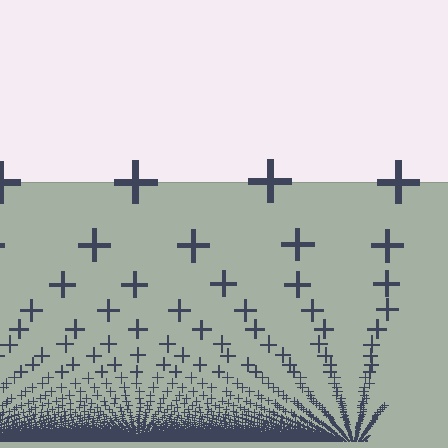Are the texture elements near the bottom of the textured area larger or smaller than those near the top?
Smaller. The gradient is inverted — elements near the bottom are smaller and denser.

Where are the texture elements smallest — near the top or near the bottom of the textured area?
Near the bottom.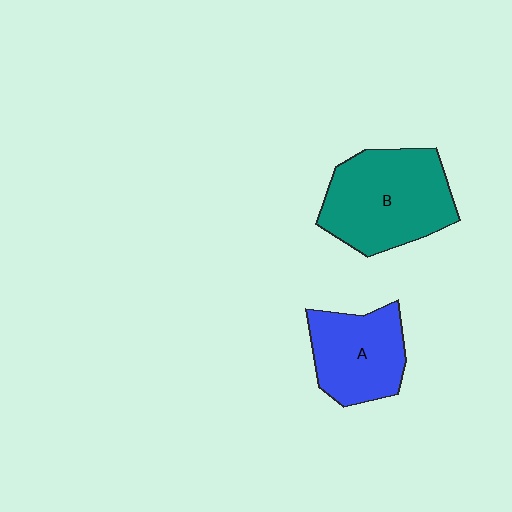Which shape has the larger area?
Shape B (teal).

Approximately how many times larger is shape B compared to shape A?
Approximately 1.4 times.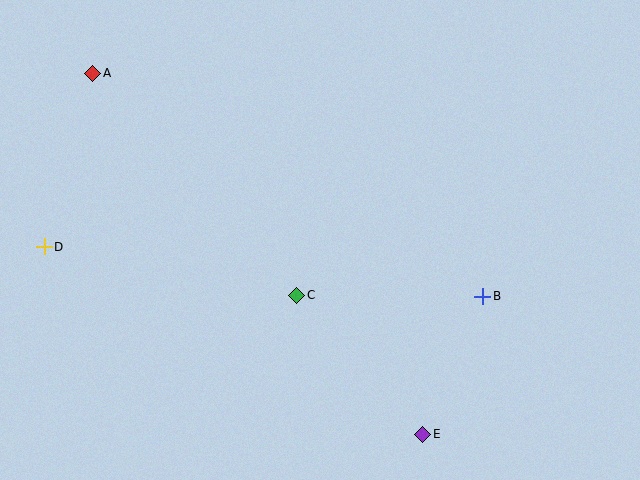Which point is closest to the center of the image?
Point C at (297, 295) is closest to the center.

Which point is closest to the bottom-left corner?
Point D is closest to the bottom-left corner.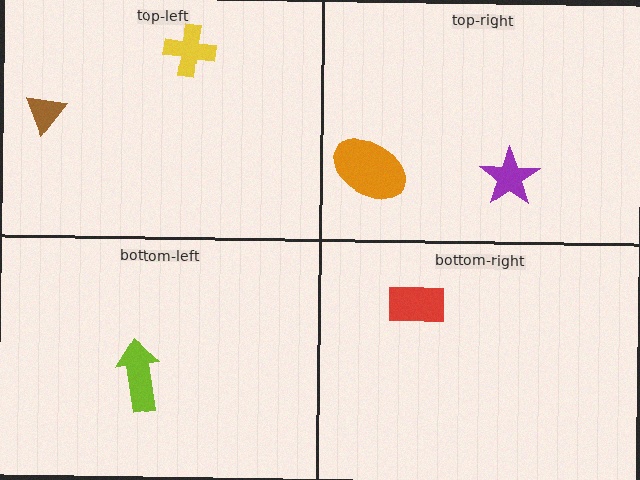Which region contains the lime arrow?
The bottom-left region.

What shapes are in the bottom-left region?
The lime arrow.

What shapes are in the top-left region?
The yellow cross, the brown triangle.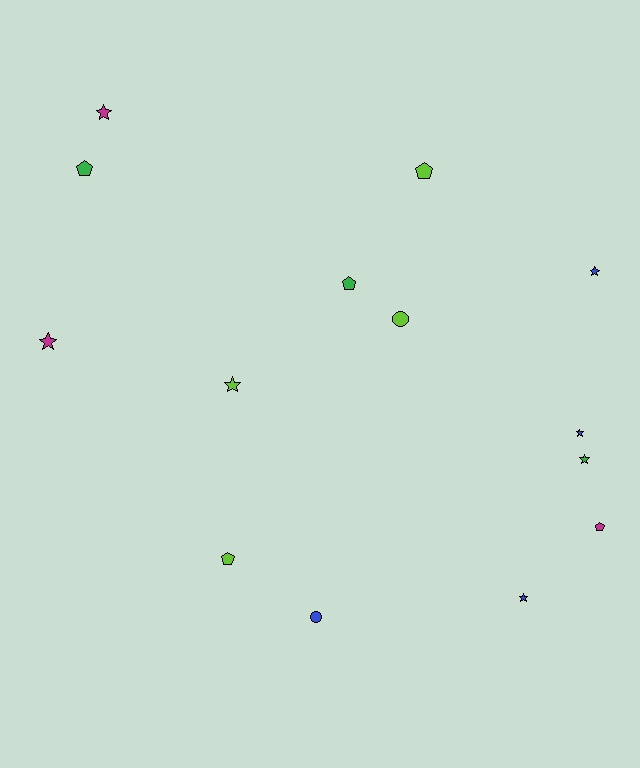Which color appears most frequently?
Lime, with 4 objects.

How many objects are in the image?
There are 14 objects.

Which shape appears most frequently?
Star, with 7 objects.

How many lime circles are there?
There is 1 lime circle.